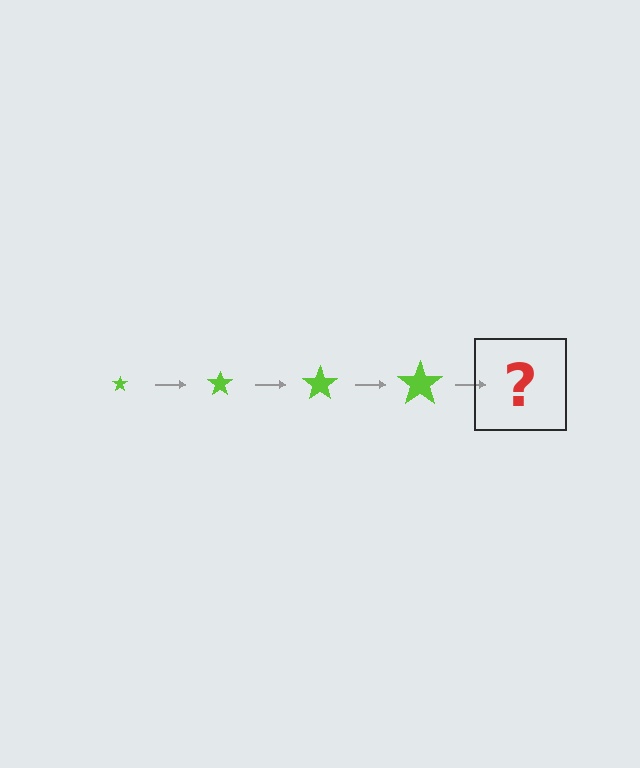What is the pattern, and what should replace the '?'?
The pattern is that the star gets progressively larger each step. The '?' should be a lime star, larger than the previous one.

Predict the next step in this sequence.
The next step is a lime star, larger than the previous one.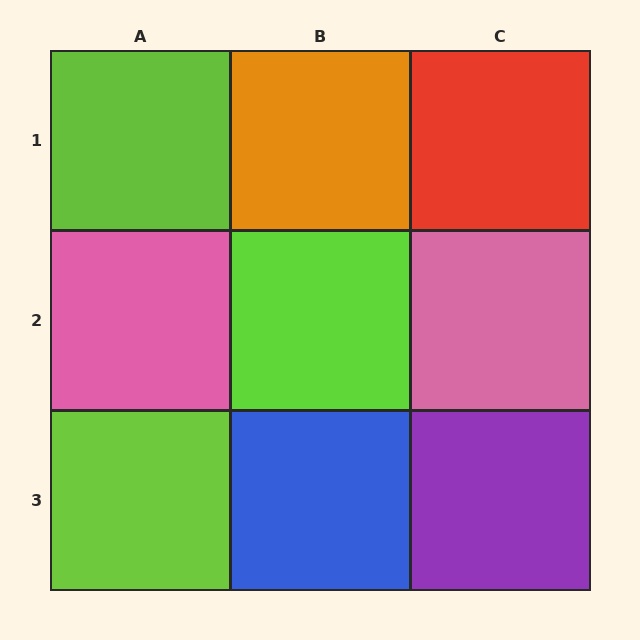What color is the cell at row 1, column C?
Red.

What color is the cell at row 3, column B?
Blue.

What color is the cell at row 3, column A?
Lime.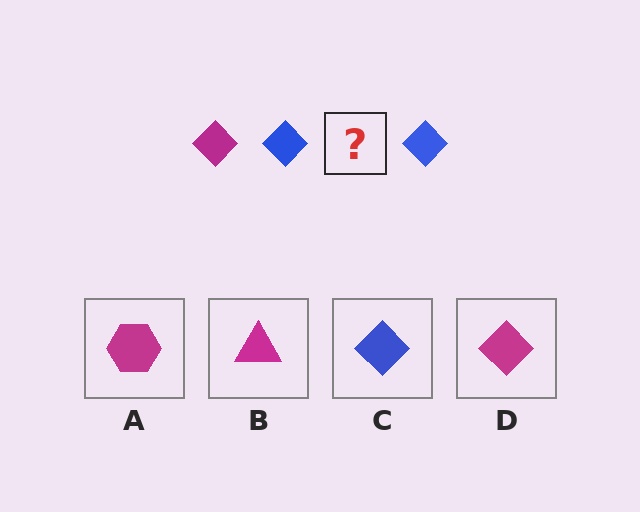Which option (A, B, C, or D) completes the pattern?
D.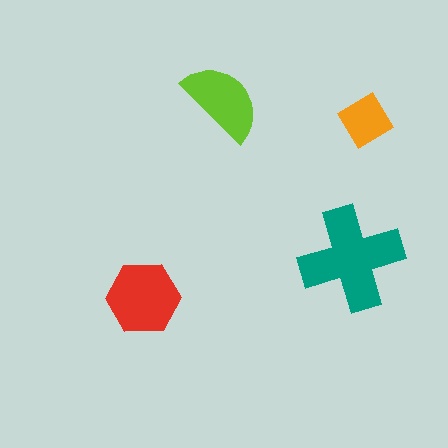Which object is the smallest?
The orange diamond.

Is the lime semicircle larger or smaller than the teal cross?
Smaller.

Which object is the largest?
The teal cross.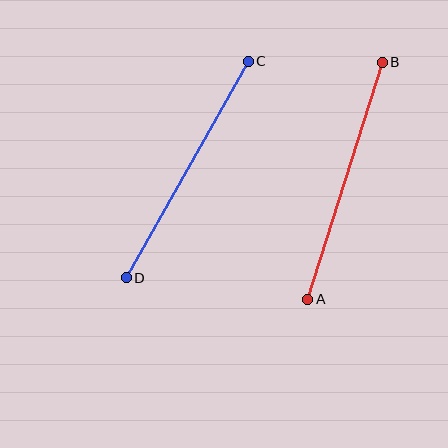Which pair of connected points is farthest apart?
Points A and B are farthest apart.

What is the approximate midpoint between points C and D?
The midpoint is at approximately (187, 169) pixels.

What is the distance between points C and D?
The distance is approximately 248 pixels.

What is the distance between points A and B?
The distance is approximately 249 pixels.